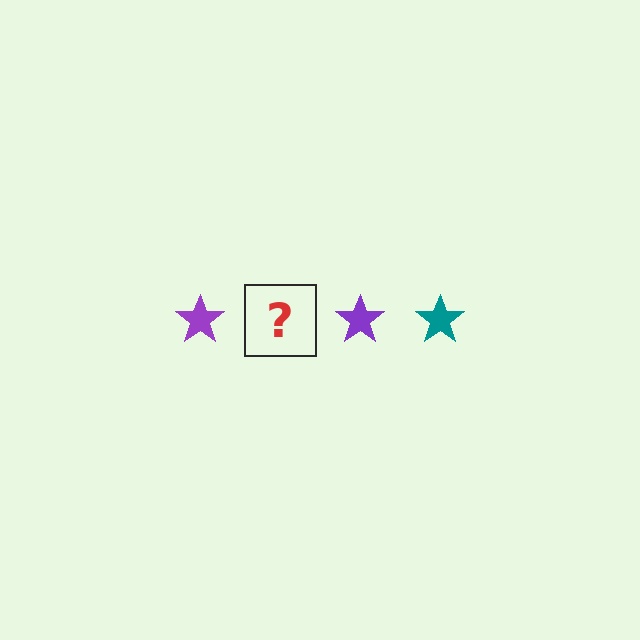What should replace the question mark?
The question mark should be replaced with a teal star.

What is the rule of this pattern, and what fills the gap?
The rule is that the pattern cycles through purple, teal stars. The gap should be filled with a teal star.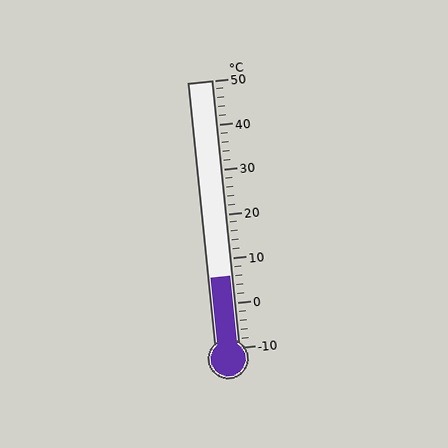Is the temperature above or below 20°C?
The temperature is below 20°C.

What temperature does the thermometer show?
The thermometer shows approximately 6°C.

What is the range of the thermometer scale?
The thermometer scale ranges from -10°C to 50°C.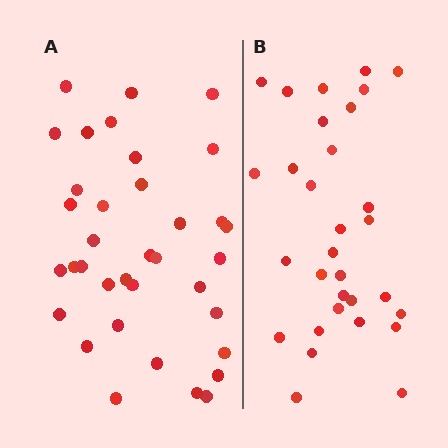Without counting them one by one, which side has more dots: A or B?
Region A (the left region) has more dots.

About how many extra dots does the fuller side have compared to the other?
Region A has about 5 more dots than region B.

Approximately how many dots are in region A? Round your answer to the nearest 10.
About 40 dots. (The exact count is 36, which rounds to 40.)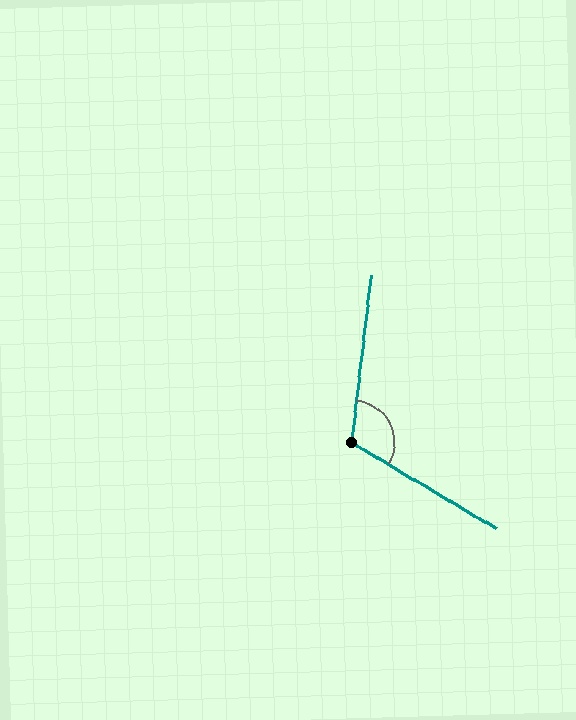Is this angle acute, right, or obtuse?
It is obtuse.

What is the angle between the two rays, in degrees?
Approximately 114 degrees.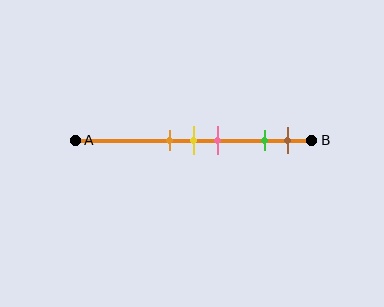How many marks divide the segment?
There are 5 marks dividing the segment.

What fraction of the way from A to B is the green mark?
The green mark is approximately 80% (0.8) of the way from A to B.